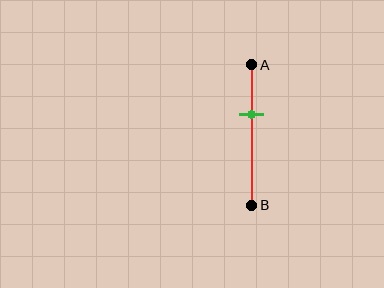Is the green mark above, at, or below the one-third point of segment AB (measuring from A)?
The green mark is approximately at the one-third point of segment AB.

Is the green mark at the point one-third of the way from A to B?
Yes, the mark is approximately at the one-third point.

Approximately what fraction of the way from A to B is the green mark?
The green mark is approximately 35% of the way from A to B.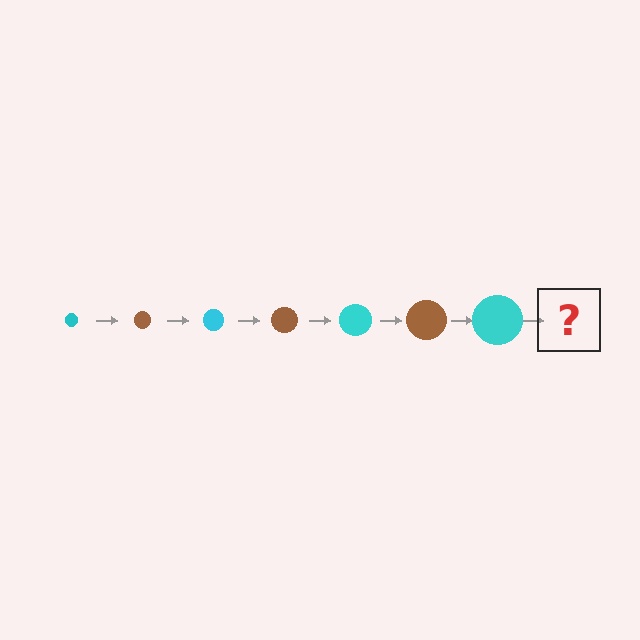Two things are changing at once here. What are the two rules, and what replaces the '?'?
The two rules are that the circle grows larger each step and the color cycles through cyan and brown. The '?' should be a brown circle, larger than the previous one.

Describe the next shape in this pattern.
It should be a brown circle, larger than the previous one.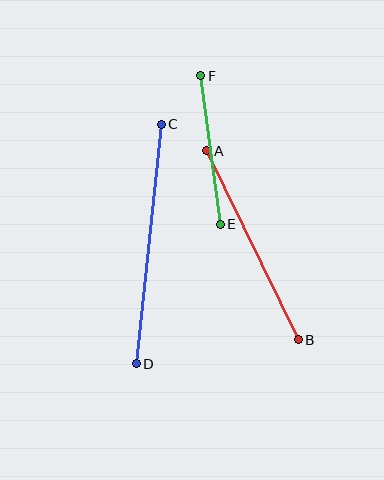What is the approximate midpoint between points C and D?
The midpoint is at approximately (149, 244) pixels.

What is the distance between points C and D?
The distance is approximately 241 pixels.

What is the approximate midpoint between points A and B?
The midpoint is at approximately (253, 245) pixels.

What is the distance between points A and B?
The distance is approximately 210 pixels.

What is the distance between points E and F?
The distance is approximately 150 pixels.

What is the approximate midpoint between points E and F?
The midpoint is at approximately (211, 150) pixels.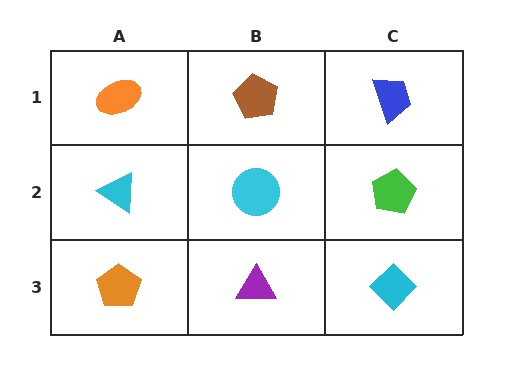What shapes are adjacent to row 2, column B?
A brown pentagon (row 1, column B), a purple triangle (row 3, column B), a cyan triangle (row 2, column A), a green pentagon (row 2, column C).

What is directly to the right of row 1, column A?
A brown pentagon.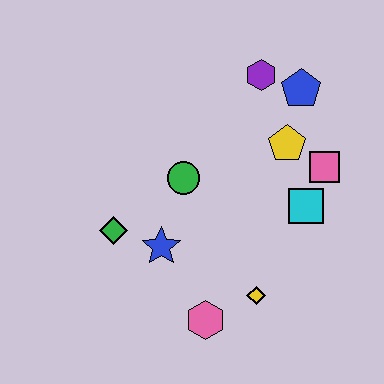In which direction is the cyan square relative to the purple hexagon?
The cyan square is below the purple hexagon.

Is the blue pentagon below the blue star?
No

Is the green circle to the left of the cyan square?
Yes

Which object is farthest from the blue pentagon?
The pink hexagon is farthest from the blue pentagon.